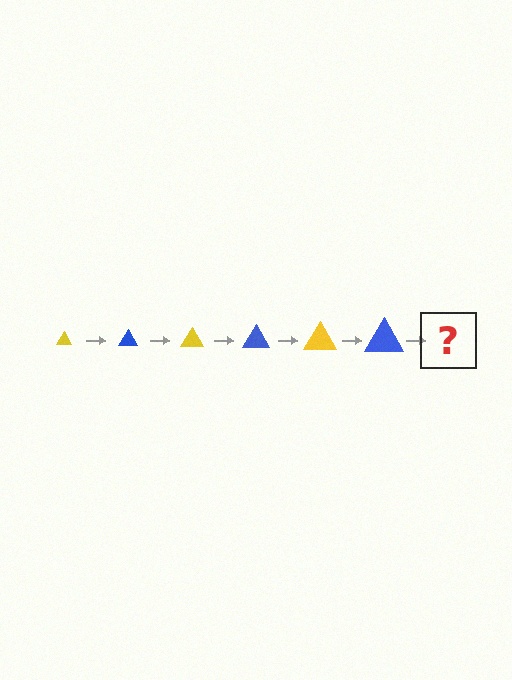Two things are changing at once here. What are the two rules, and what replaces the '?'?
The two rules are that the triangle grows larger each step and the color cycles through yellow and blue. The '?' should be a yellow triangle, larger than the previous one.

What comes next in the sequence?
The next element should be a yellow triangle, larger than the previous one.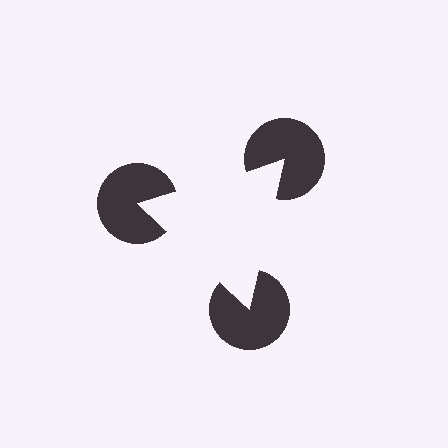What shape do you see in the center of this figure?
An illusory triangle — its edges are inferred from the aligned wedge cuts in the pac-man discs, not physically drawn.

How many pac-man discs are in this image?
There are 3 — one at each vertex of the illusory triangle.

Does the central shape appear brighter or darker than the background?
It typically appears slightly brighter than the background, even though no actual brightness change is drawn.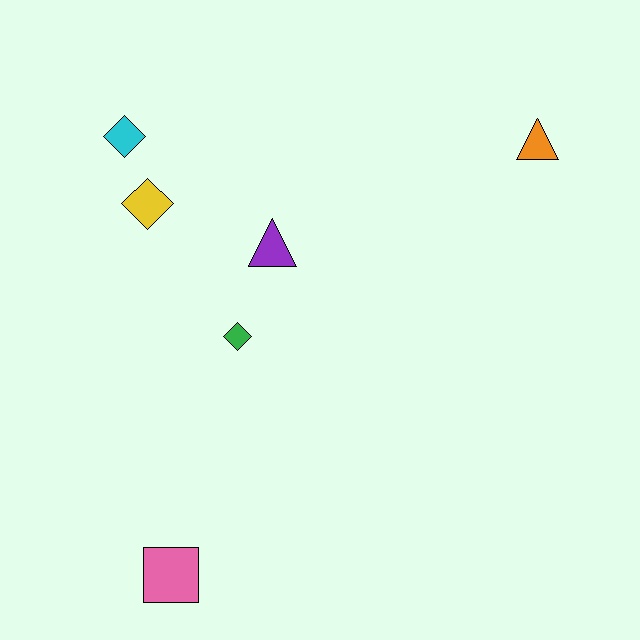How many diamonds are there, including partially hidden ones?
There are 3 diamonds.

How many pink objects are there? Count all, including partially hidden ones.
There is 1 pink object.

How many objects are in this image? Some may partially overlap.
There are 6 objects.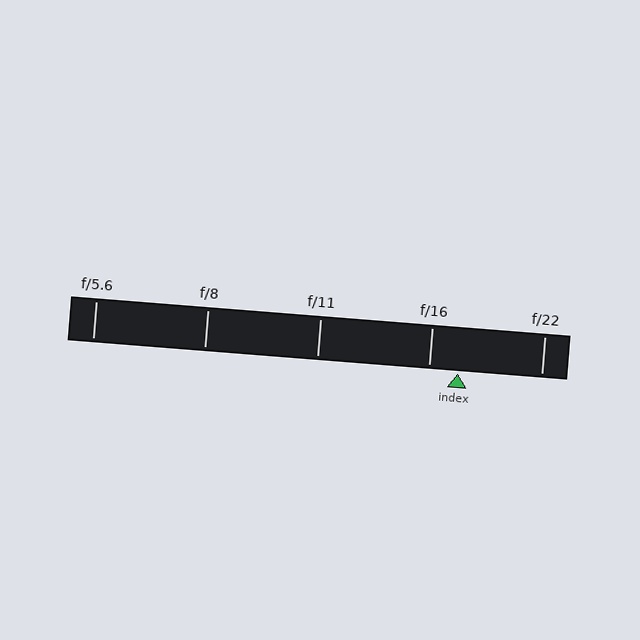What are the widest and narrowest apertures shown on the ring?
The widest aperture shown is f/5.6 and the narrowest is f/22.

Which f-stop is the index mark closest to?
The index mark is closest to f/16.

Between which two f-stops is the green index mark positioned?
The index mark is between f/16 and f/22.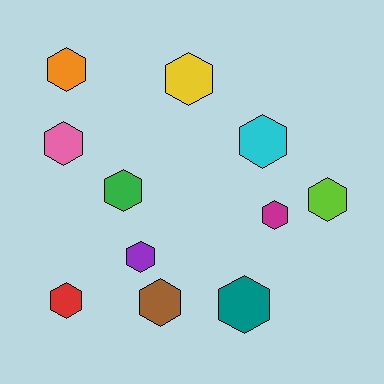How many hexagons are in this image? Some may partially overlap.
There are 11 hexagons.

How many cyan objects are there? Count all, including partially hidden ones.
There is 1 cyan object.